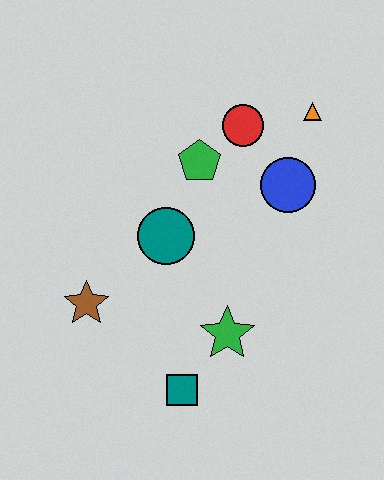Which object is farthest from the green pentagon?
The teal square is farthest from the green pentagon.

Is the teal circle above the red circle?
No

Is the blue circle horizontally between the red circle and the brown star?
No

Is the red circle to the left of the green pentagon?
No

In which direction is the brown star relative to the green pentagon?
The brown star is below the green pentagon.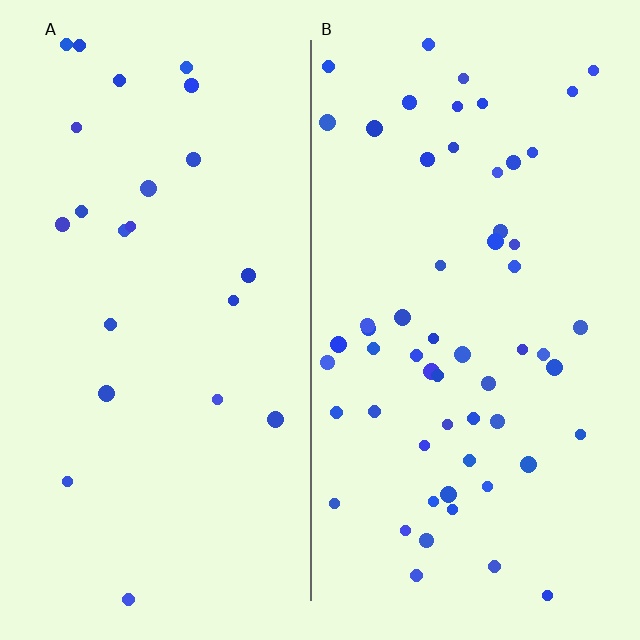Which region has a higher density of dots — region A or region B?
B (the right).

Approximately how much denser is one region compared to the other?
Approximately 2.6× — region B over region A.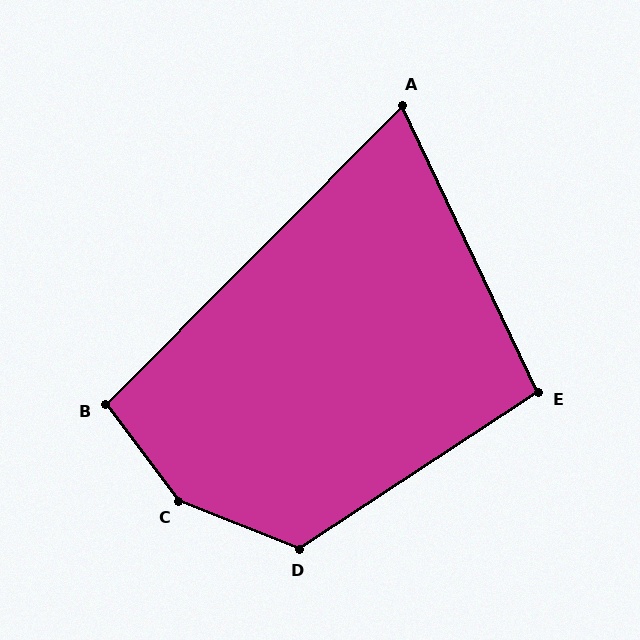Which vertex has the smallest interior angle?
A, at approximately 70 degrees.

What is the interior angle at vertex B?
Approximately 99 degrees (obtuse).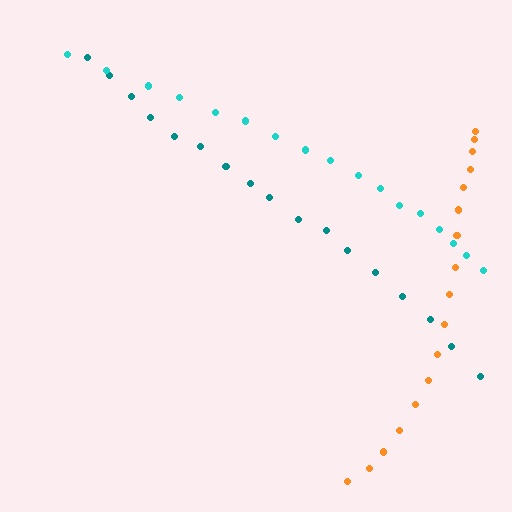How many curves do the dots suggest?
There are 3 distinct paths.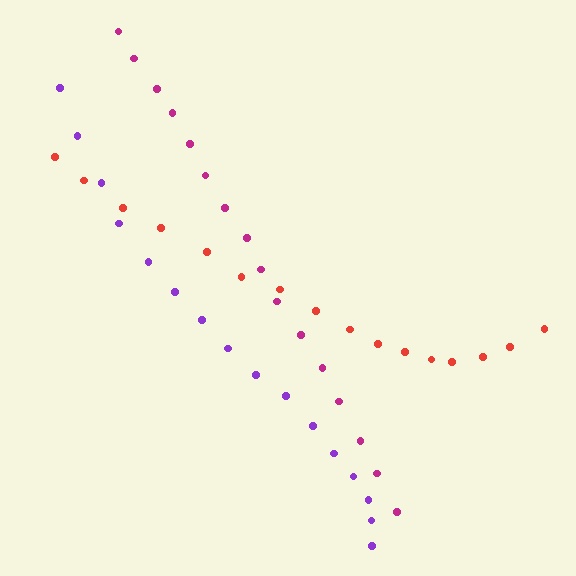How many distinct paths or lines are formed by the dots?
There are 3 distinct paths.